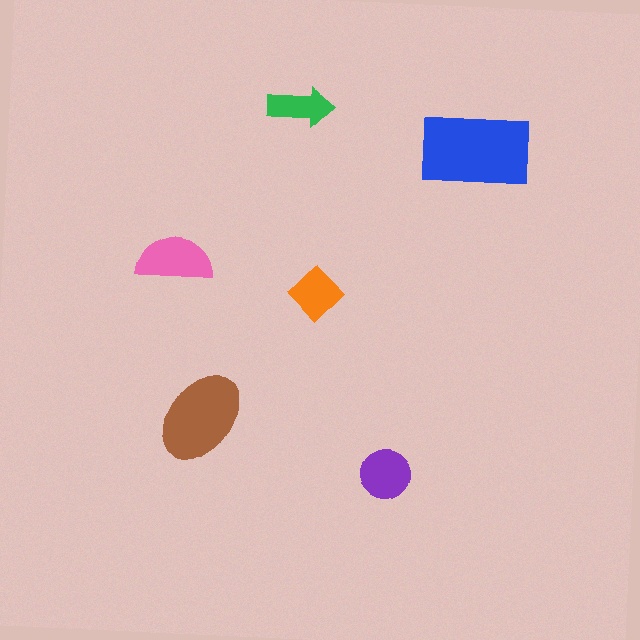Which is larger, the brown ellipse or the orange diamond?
The brown ellipse.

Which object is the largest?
The blue rectangle.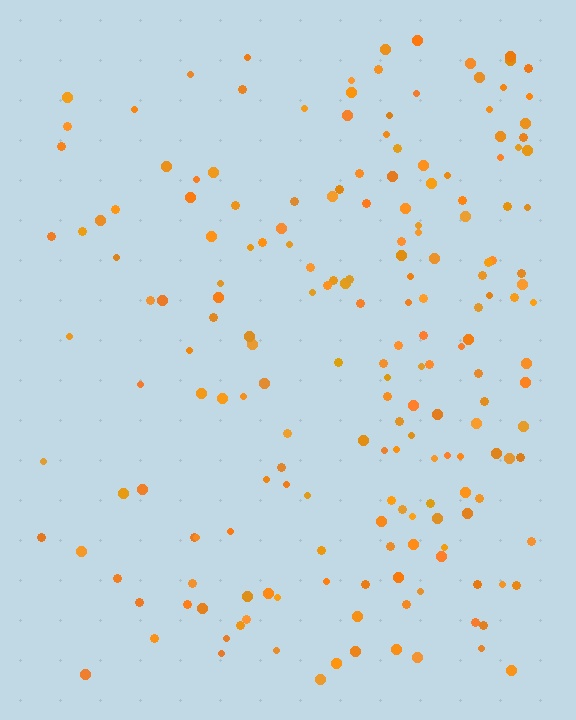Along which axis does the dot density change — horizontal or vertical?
Horizontal.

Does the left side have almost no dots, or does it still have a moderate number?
Still a moderate number, just noticeably fewer than the right.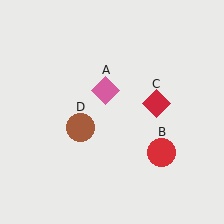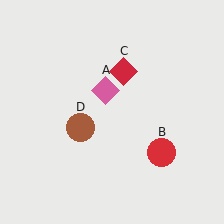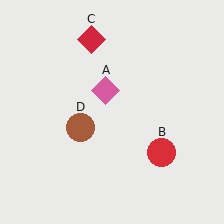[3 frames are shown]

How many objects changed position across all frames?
1 object changed position: red diamond (object C).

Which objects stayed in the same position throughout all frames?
Pink diamond (object A) and red circle (object B) and brown circle (object D) remained stationary.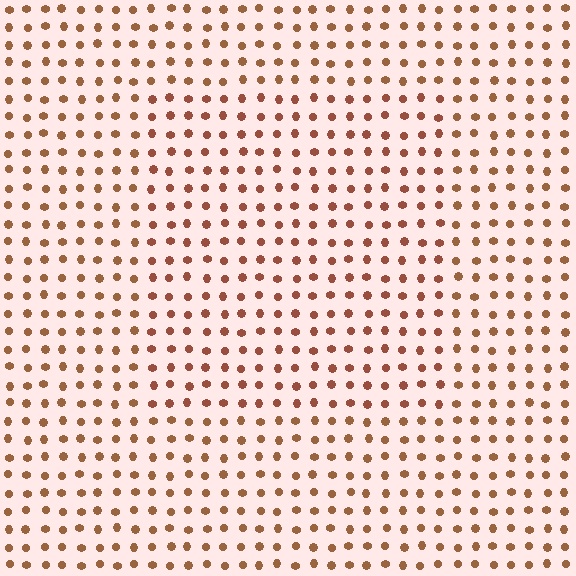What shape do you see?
I see a rectangle.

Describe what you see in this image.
The image is filled with small brown elements in a uniform arrangement. A rectangle-shaped region is visible where the elements are tinted to a slightly different hue, forming a subtle color boundary.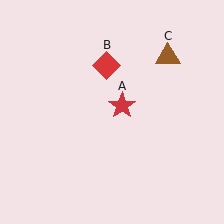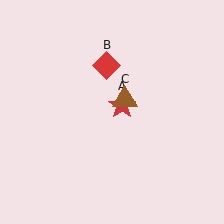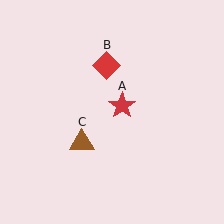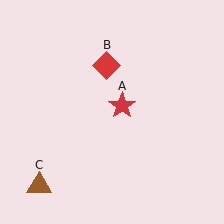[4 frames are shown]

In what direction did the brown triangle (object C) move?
The brown triangle (object C) moved down and to the left.